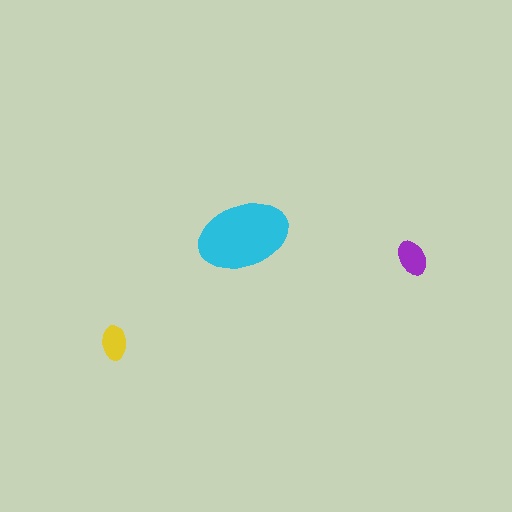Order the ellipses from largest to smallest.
the cyan one, the purple one, the yellow one.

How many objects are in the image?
There are 3 objects in the image.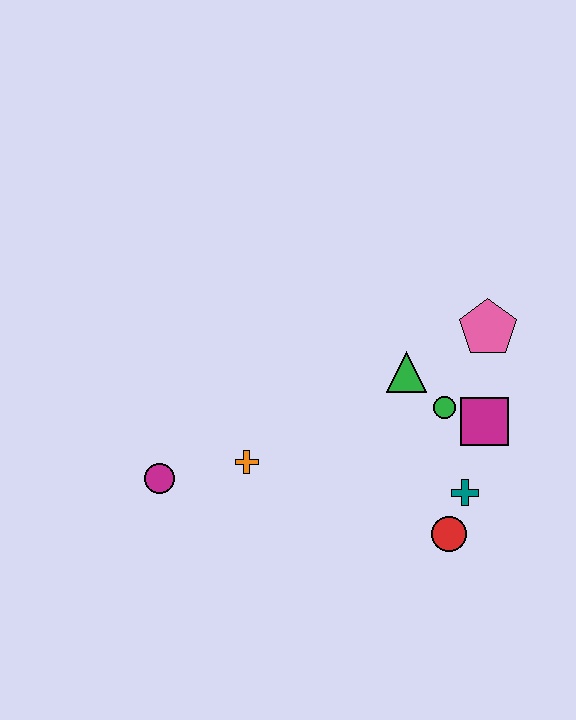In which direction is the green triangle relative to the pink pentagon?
The green triangle is to the left of the pink pentagon.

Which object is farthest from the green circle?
The magenta circle is farthest from the green circle.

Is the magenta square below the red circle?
No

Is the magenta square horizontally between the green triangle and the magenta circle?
No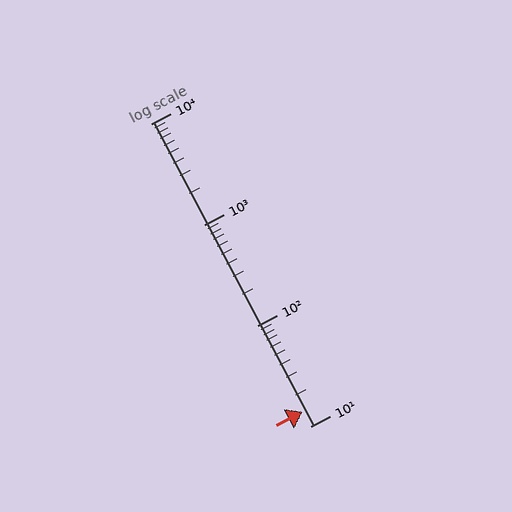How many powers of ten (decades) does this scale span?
The scale spans 3 decades, from 10 to 10000.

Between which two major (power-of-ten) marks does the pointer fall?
The pointer is between 10 and 100.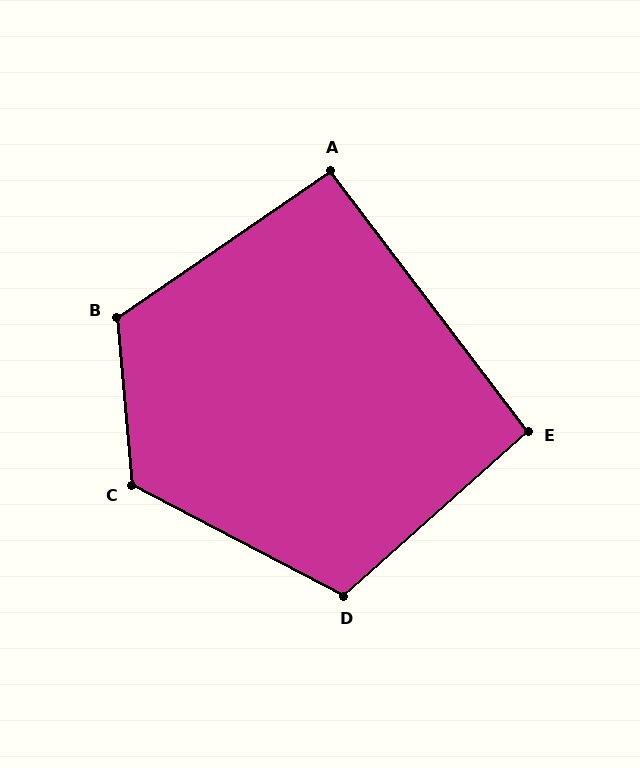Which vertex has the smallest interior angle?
A, at approximately 93 degrees.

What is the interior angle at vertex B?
Approximately 119 degrees (obtuse).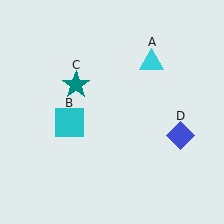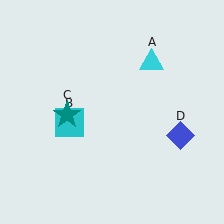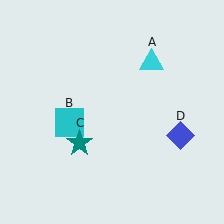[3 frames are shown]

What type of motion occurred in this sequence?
The teal star (object C) rotated counterclockwise around the center of the scene.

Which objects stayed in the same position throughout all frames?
Cyan triangle (object A) and cyan square (object B) and blue diamond (object D) remained stationary.